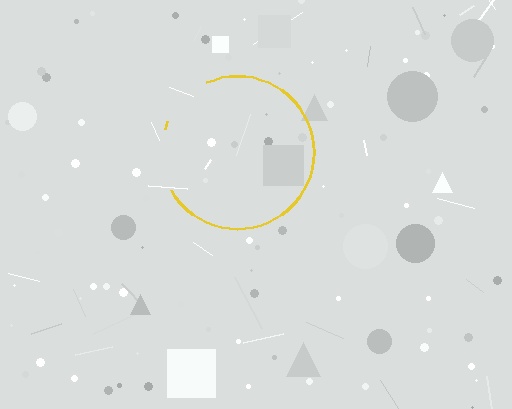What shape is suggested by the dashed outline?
The dashed outline suggests a circle.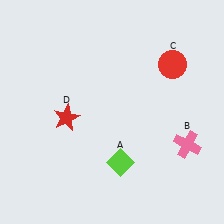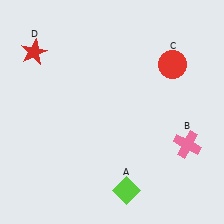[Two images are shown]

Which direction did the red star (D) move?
The red star (D) moved up.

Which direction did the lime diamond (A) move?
The lime diamond (A) moved down.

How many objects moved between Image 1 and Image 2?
2 objects moved between the two images.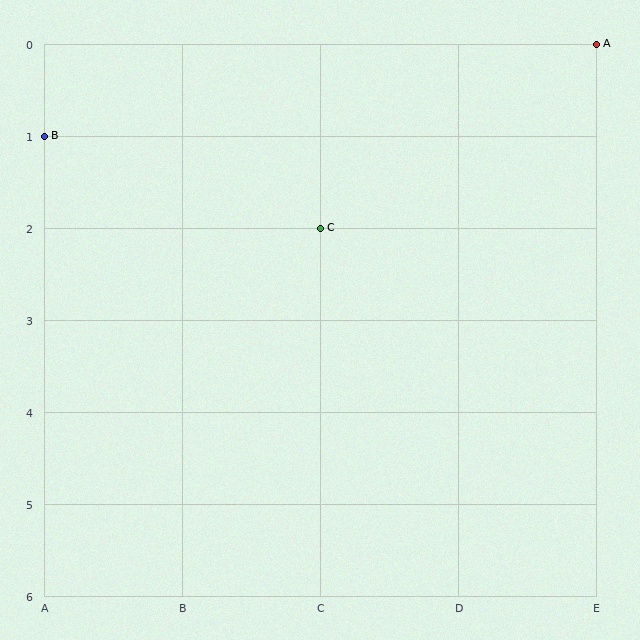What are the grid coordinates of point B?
Point B is at grid coordinates (A, 1).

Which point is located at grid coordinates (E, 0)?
Point A is at (E, 0).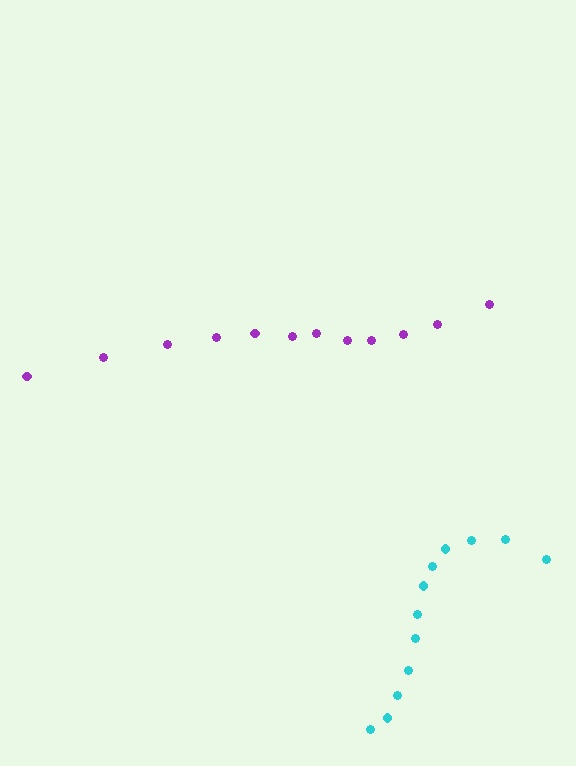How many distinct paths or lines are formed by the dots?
There are 2 distinct paths.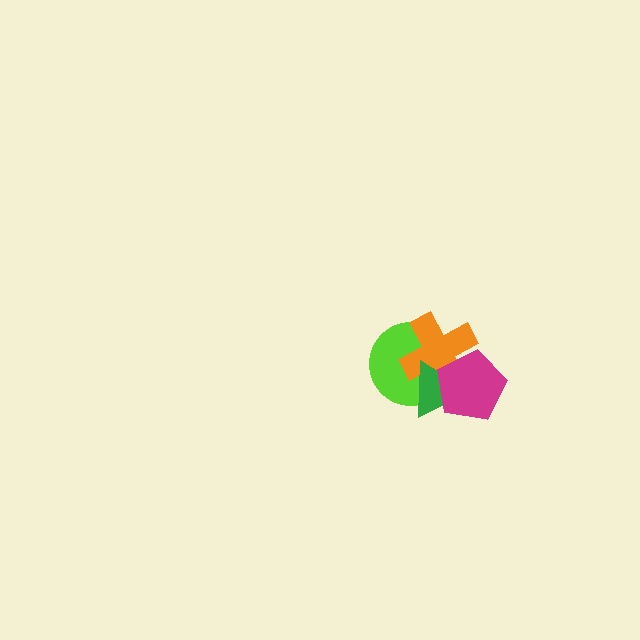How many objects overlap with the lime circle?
3 objects overlap with the lime circle.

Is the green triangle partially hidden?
Yes, it is partially covered by another shape.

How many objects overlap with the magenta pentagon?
3 objects overlap with the magenta pentagon.